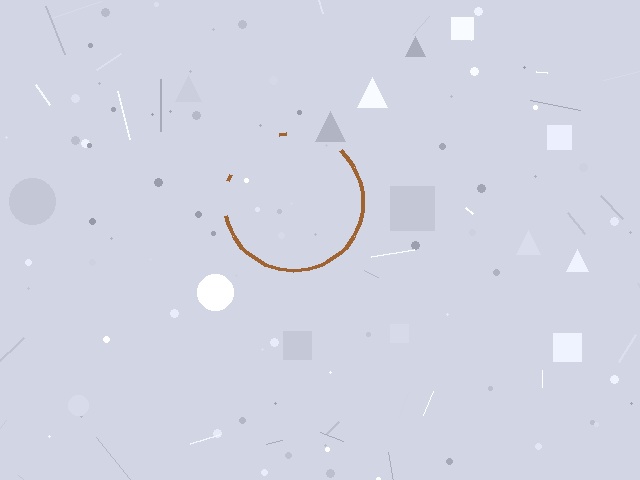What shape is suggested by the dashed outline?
The dashed outline suggests a circle.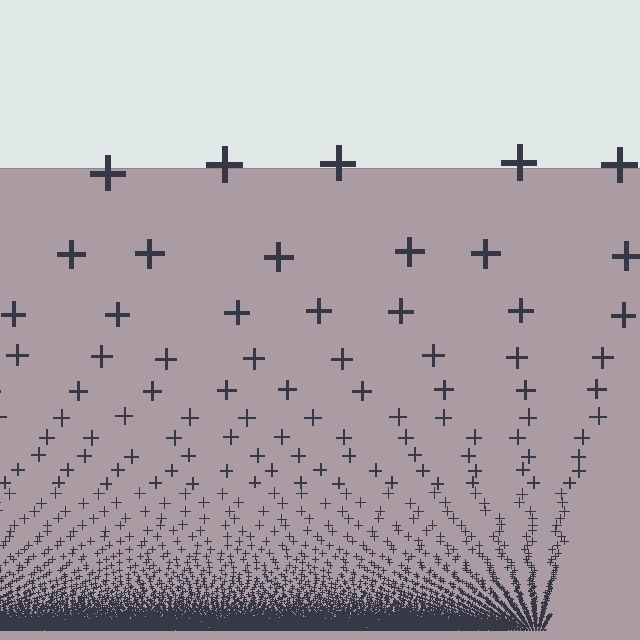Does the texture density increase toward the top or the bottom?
Density increases toward the bottom.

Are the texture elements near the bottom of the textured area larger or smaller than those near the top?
Smaller. The gradient is inverted — elements near the bottom are smaller and denser.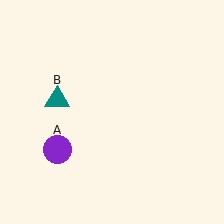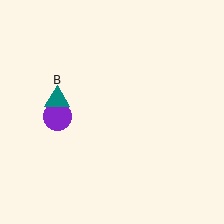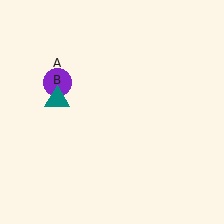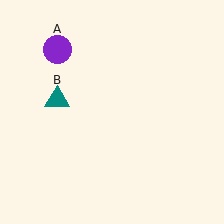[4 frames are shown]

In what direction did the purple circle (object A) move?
The purple circle (object A) moved up.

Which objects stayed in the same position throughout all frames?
Teal triangle (object B) remained stationary.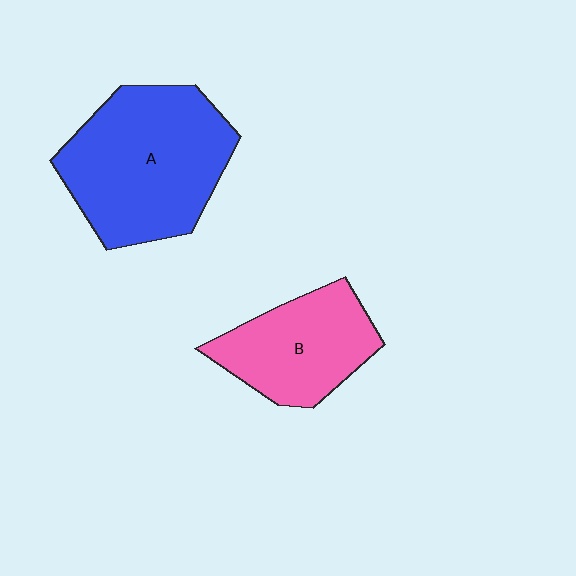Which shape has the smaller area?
Shape B (pink).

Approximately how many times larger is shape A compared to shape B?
Approximately 1.6 times.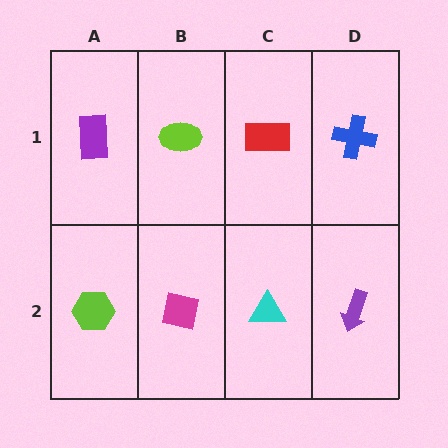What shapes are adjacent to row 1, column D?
A purple arrow (row 2, column D), a red rectangle (row 1, column C).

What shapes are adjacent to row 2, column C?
A red rectangle (row 1, column C), a magenta square (row 2, column B), a purple arrow (row 2, column D).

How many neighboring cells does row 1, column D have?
2.